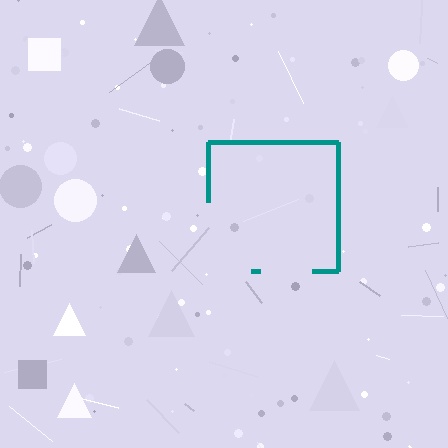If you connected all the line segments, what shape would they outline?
They would outline a square.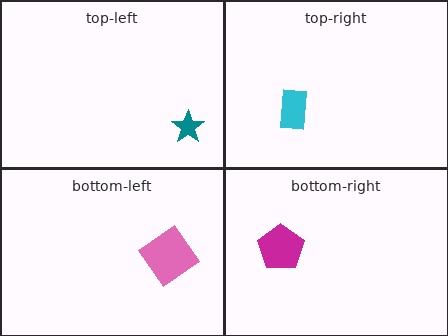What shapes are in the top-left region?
The teal star.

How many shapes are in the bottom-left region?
1.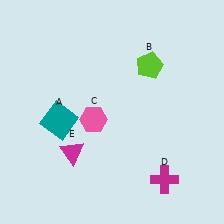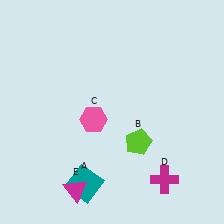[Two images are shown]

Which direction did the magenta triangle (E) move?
The magenta triangle (E) moved down.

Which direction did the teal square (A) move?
The teal square (A) moved down.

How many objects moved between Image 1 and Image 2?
3 objects moved between the two images.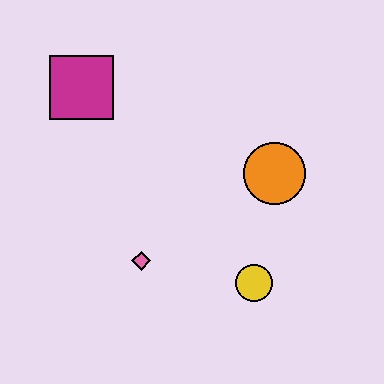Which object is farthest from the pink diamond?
The magenta square is farthest from the pink diamond.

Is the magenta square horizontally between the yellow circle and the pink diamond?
No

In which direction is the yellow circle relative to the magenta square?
The yellow circle is below the magenta square.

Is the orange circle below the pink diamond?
No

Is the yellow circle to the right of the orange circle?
No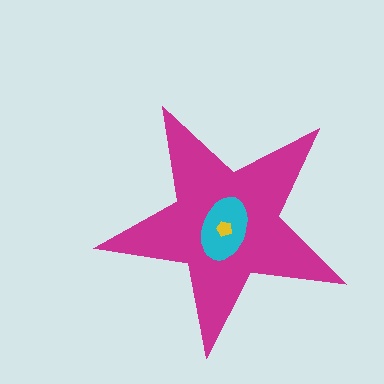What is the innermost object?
The yellow pentagon.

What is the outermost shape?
The magenta star.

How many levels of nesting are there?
3.